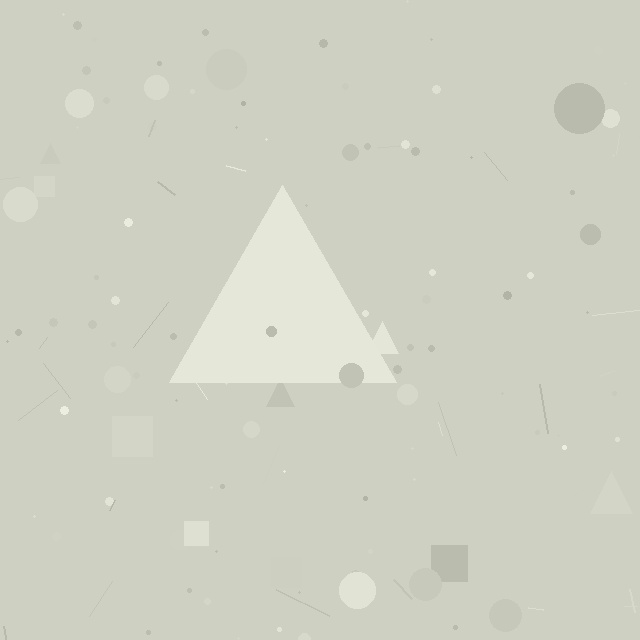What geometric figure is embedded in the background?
A triangle is embedded in the background.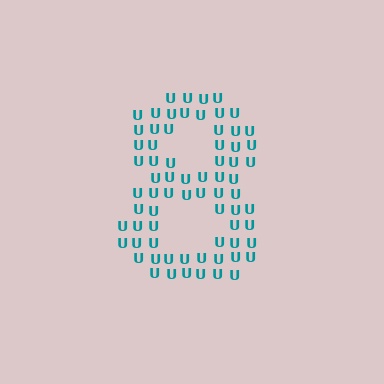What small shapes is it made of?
It is made of small letter U's.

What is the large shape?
The large shape is the digit 8.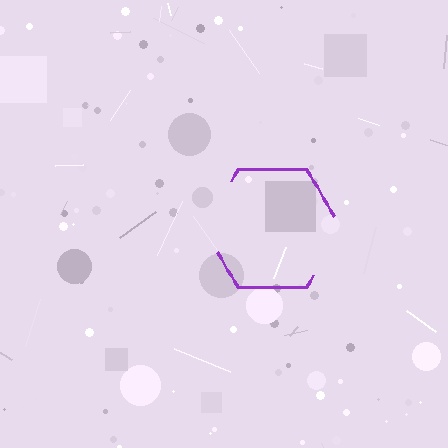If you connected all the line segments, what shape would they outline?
They would outline a hexagon.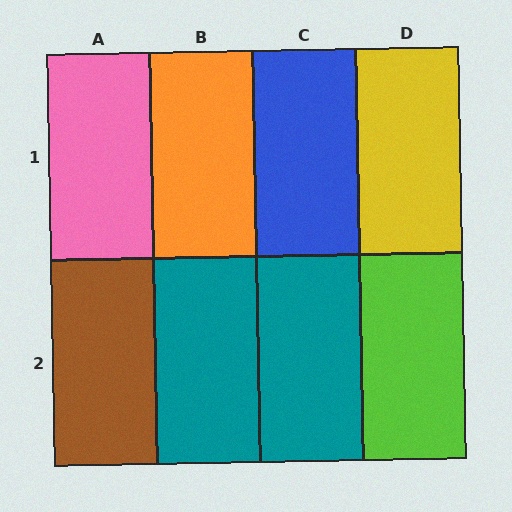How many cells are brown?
1 cell is brown.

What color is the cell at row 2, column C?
Teal.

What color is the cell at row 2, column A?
Brown.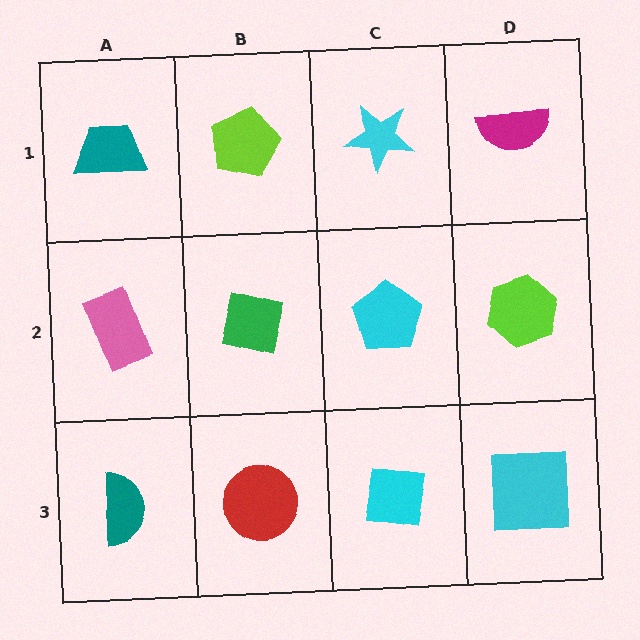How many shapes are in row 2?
4 shapes.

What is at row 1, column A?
A teal trapezoid.